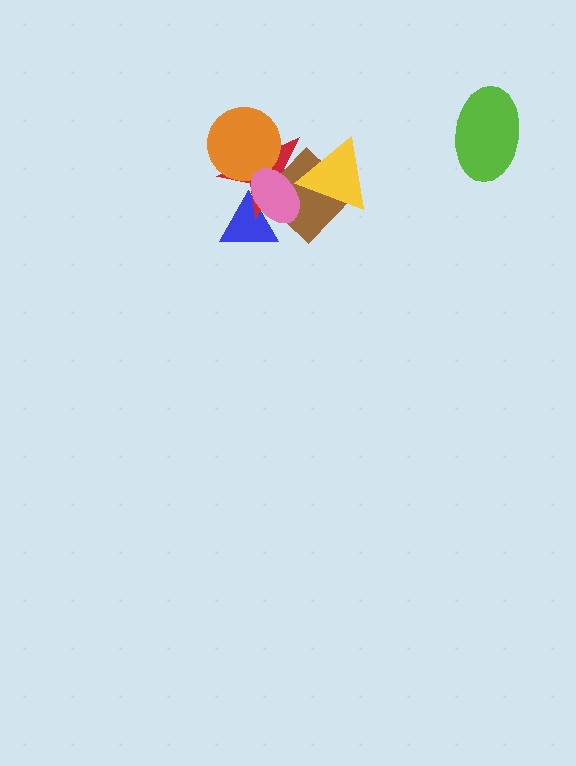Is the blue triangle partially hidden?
Yes, it is partially covered by another shape.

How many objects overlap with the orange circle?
2 objects overlap with the orange circle.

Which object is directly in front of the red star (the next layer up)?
The orange circle is directly in front of the red star.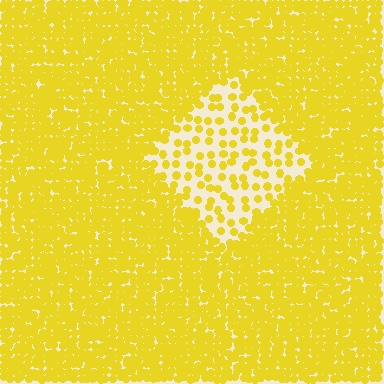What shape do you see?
I see a diamond.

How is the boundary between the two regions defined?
The boundary is defined by a change in element density (approximately 3.1x ratio). All elements are the same color, size, and shape.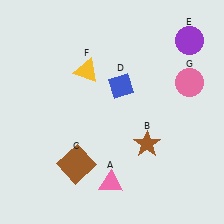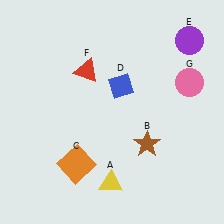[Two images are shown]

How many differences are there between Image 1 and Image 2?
There are 3 differences between the two images.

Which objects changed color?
A changed from pink to yellow. C changed from brown to orange. F changed from yellow to red.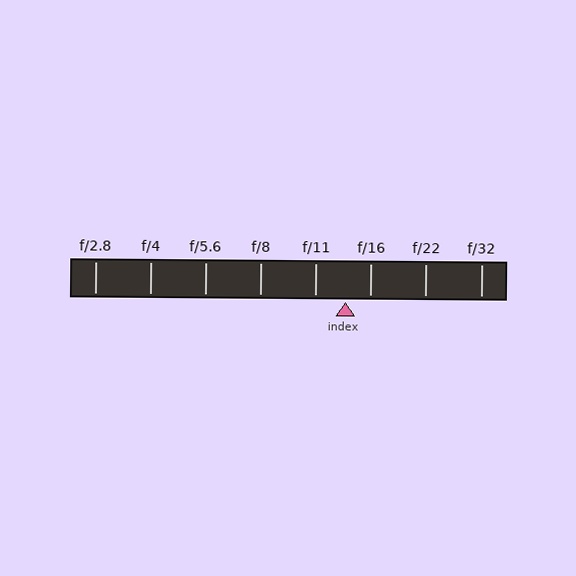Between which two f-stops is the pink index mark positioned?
The index mark is between f/11 and f/16.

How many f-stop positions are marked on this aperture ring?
There are 8 f-stop positions marked.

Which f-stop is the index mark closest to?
The index mark is closest to f/16.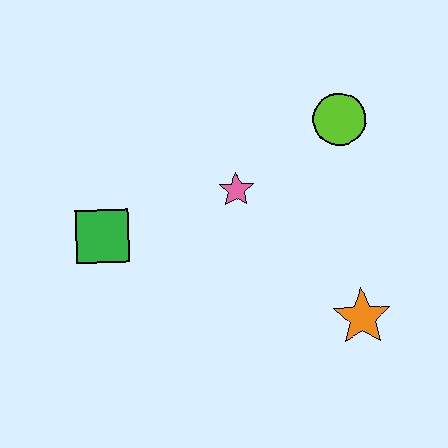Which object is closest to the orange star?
The pink star is closest to the orange star.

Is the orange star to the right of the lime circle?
Yes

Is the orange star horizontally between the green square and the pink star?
No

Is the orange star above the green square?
No